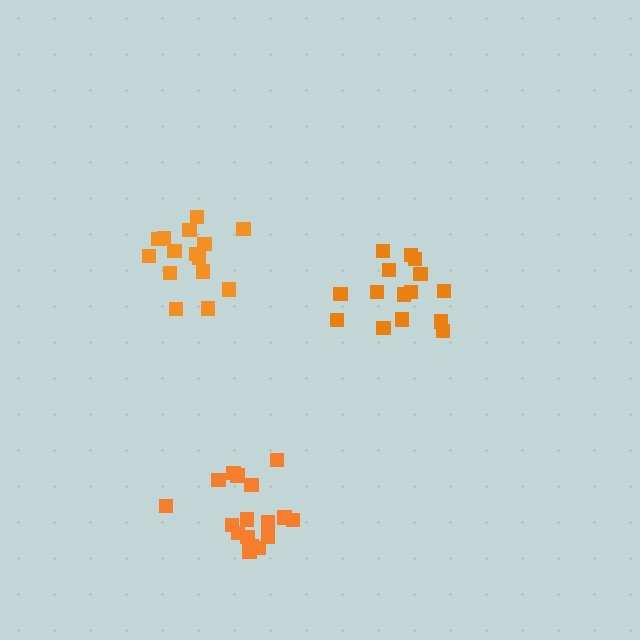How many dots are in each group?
Group 1: 15 dots, Group 2: 15 dots, Group 3: 17 dots (47 total).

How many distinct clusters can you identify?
There are 3 distinct clusters.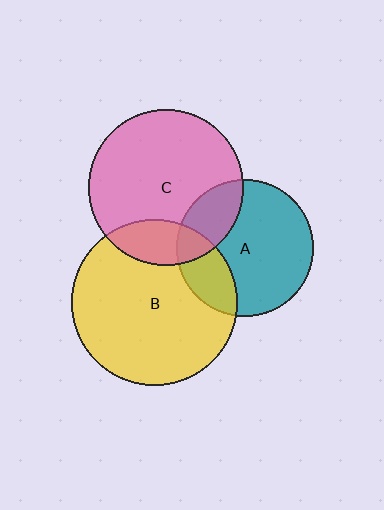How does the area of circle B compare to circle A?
Approximately 1.5 times.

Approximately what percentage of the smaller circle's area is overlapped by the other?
Approximately 25%.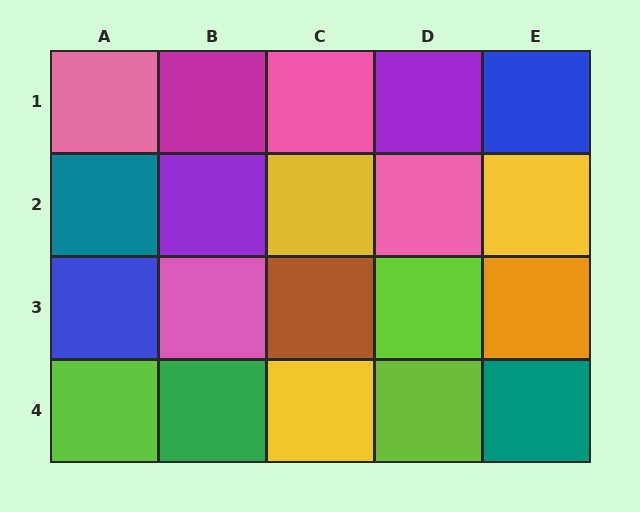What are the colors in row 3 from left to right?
Blue, pink, brown, lime, orange.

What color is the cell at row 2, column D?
Pink.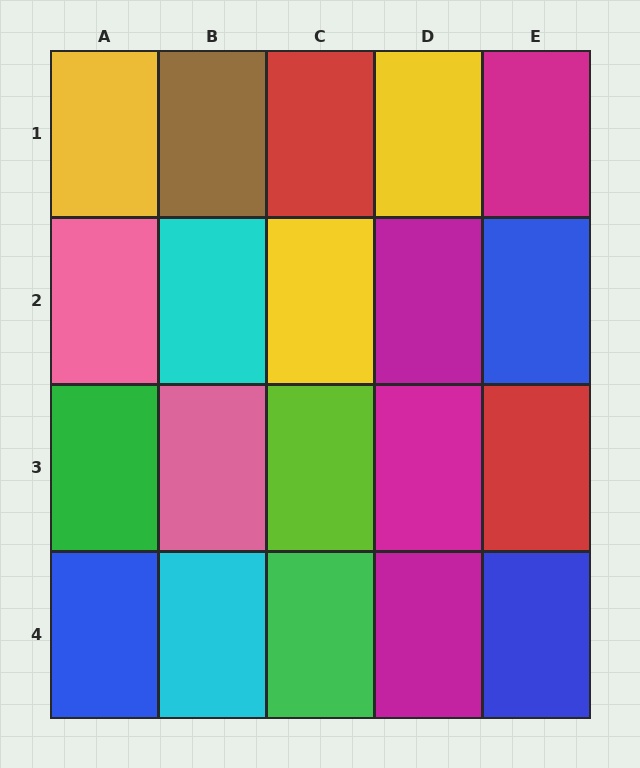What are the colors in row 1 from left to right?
Yellow, brown, red, yellow, magenta.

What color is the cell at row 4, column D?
Magenta.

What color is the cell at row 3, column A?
Green.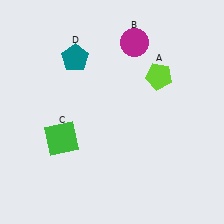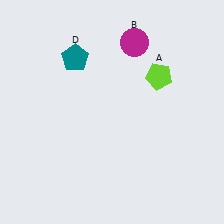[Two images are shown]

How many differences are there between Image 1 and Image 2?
There is 1 difference between the two images.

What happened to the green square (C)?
The green square (C) was removed in Image 2. It was in the bottom-left area of Image 1.